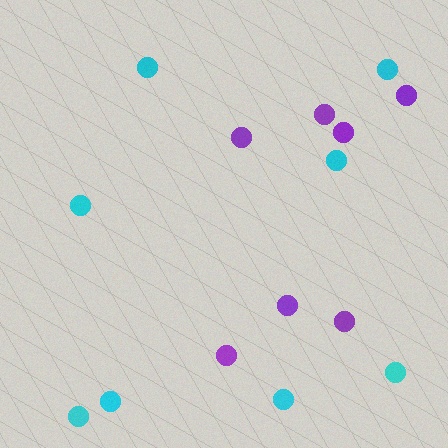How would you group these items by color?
There are 2 groups: one group of purple circles (7) and one group of cyan circles (8).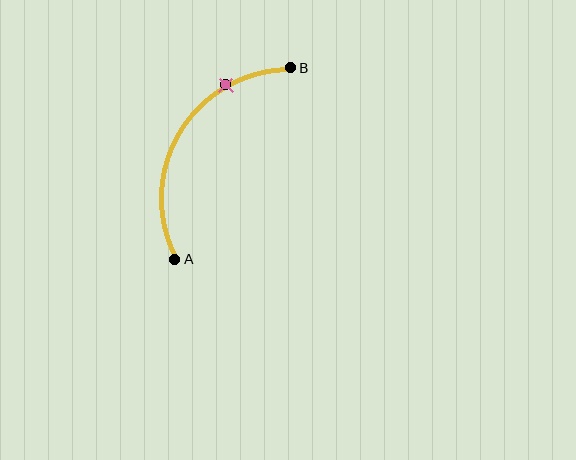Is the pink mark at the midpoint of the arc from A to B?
No. The pink mark lies on the arc but is closer to endpoint B. The arc midpoint would be at the point on the curve equidistant along the arc from both A and B.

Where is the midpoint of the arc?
The arc midpoint is the point on the curve farthest from the straight line joining A and B. It sits to the left of that line.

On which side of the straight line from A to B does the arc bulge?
The arc bulges to the left of the straight line connecting A and B.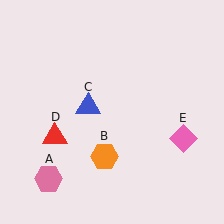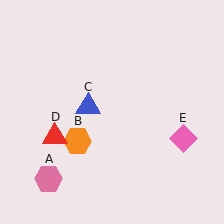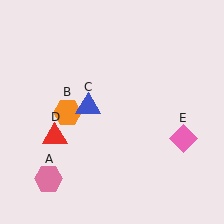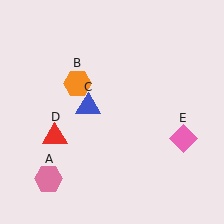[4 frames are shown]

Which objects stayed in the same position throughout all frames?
Pink hexagon (object A) and blue triangle (object C) and red triangle (object D) and pink diamond (object E) remained stationary.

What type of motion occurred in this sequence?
The orange hexagon (object B) rotated clockwise around the center of the scene.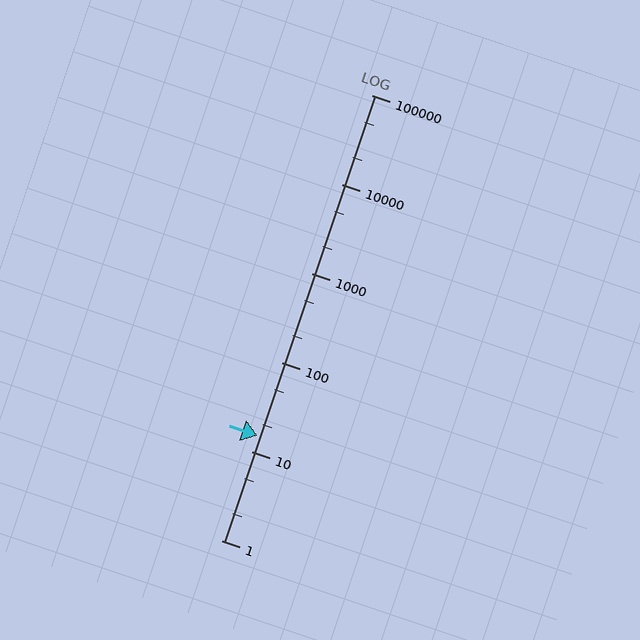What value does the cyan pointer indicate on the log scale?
The pointer indicates approximately 15.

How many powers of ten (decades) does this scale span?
The scale spans 5 decades, from 1 to 100000.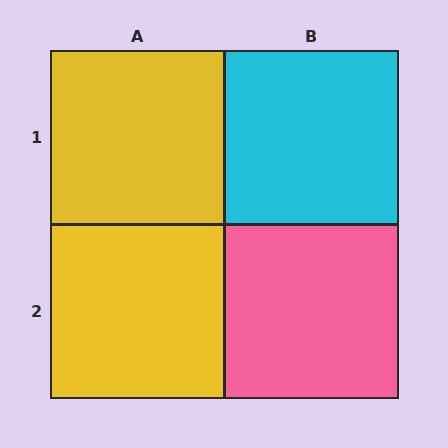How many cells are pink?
1 cell is pink.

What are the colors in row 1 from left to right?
Yellow, cyan.